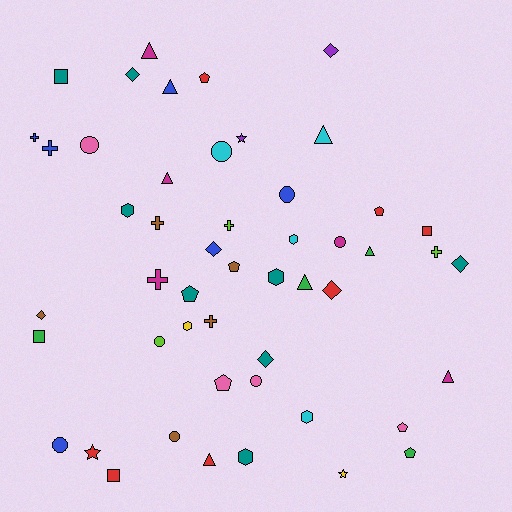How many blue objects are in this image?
There are 6 blue objects.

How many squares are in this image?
There are 4 squares.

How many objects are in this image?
There are 50 objects.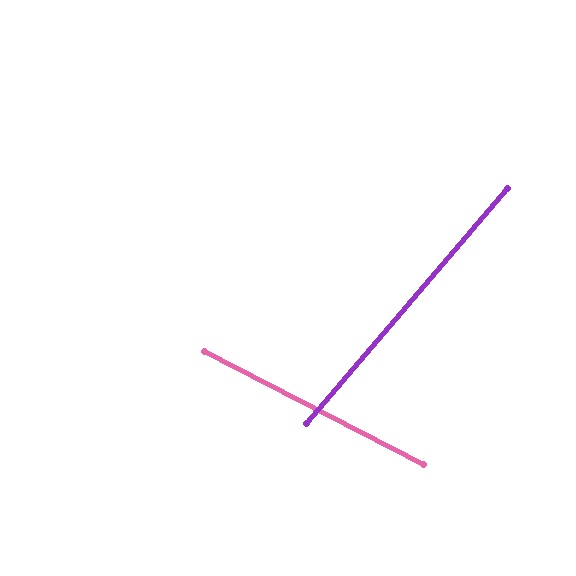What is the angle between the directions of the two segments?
Approximately 77 degrees.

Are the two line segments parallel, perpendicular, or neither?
Neither parallel nor perpendicular — they differ by about 77°.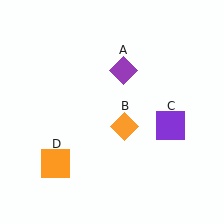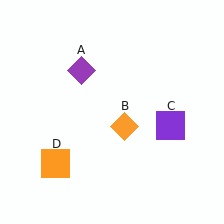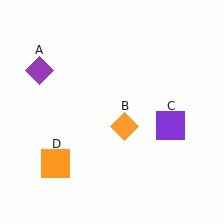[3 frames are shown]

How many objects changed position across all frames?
1 object changed position: purple diamond (object A).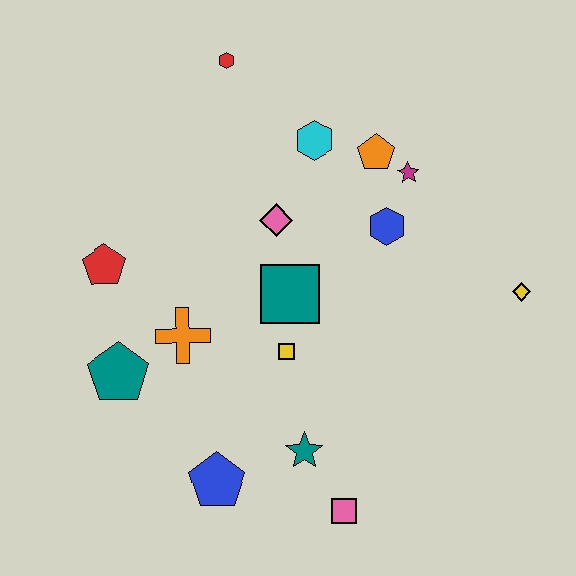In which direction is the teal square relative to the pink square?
The teal square is above the pink square.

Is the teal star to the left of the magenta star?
Yes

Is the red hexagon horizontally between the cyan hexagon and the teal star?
No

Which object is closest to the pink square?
The teal star is closest to the pink square.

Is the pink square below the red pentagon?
Yes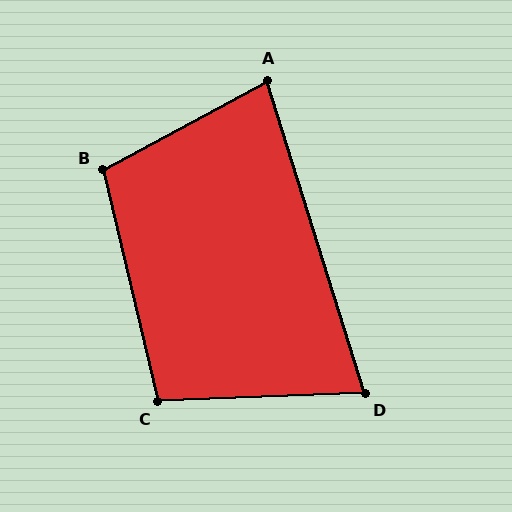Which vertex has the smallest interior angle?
D, at approximately 75 degrees.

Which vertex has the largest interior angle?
B, at approximately 105 degrees.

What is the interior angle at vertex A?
Approximately 79 degrees (acute).